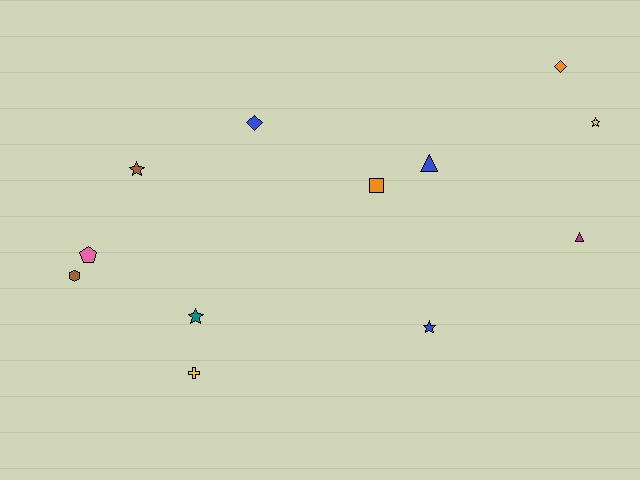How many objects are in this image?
There are 12 objects.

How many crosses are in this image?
There is 1 cross.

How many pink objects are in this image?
There is 1 pink object.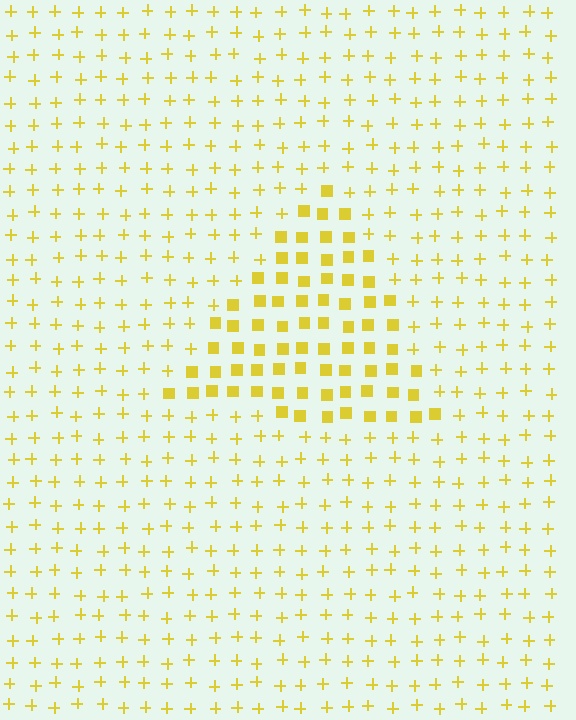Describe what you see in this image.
The image is filled with small yellow elements arranged in a uniform grid. A triangle-shaped region contains squares, while the surrounding area contains plus signs. The boundary is defined purely by the change in element shape.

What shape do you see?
I see a triangle.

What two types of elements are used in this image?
The image uses squares inside the triangle region and plus signs outside it.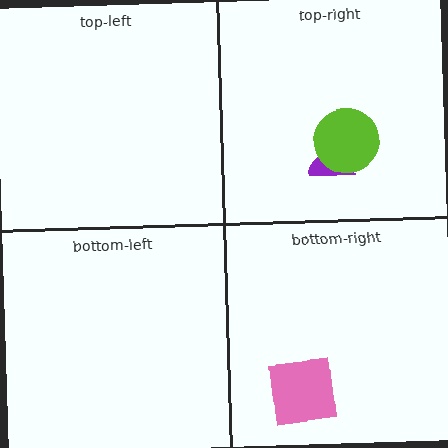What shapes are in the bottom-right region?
The pink square.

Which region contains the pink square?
The bottom-right region.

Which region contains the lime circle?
The top-right region.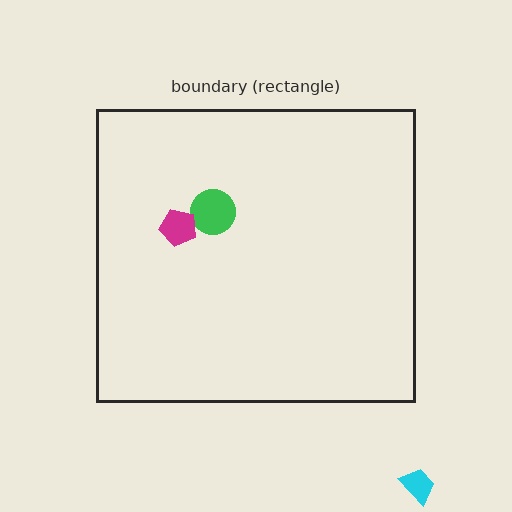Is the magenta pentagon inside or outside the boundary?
Inside.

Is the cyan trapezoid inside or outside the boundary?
Outside.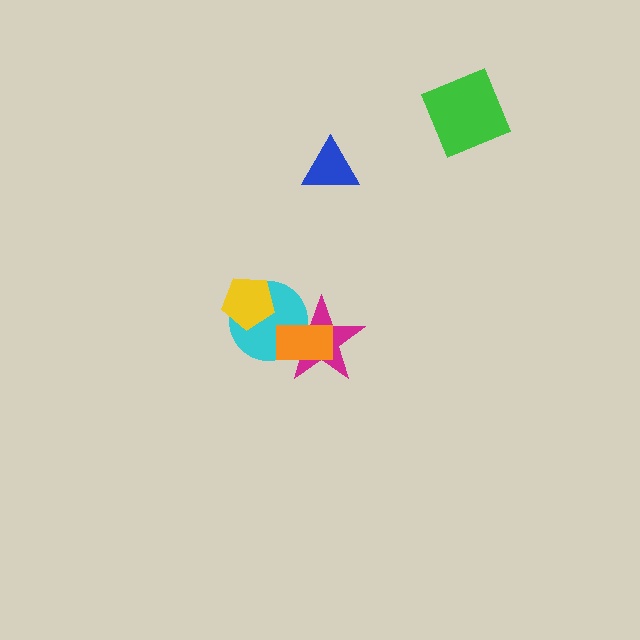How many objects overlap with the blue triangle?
0 objects overlap with the blue triangle.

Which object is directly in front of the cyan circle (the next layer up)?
The yellow pentagon is directly in front of the cyan circle.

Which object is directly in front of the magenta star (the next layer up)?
The cyan circle is directly in front of the magenta star.